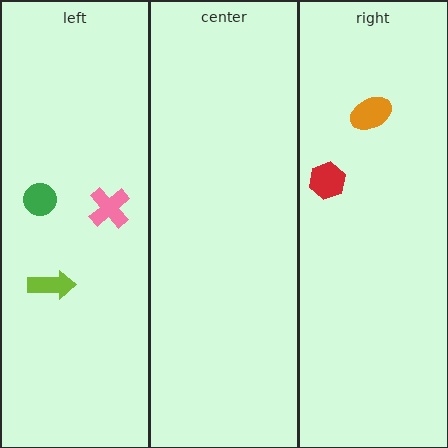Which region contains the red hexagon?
The right region.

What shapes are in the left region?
The pink cross, the green circle, the lime arrow.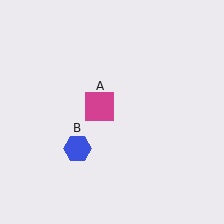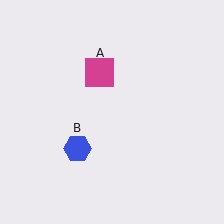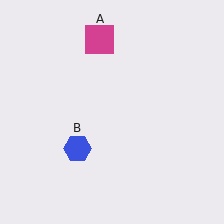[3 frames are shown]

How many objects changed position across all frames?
1 object changed position: magenta square (object A).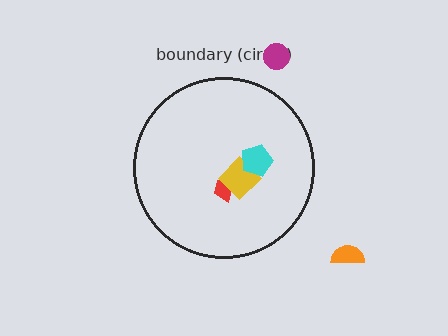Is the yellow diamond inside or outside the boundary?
Inside.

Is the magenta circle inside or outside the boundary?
Outside.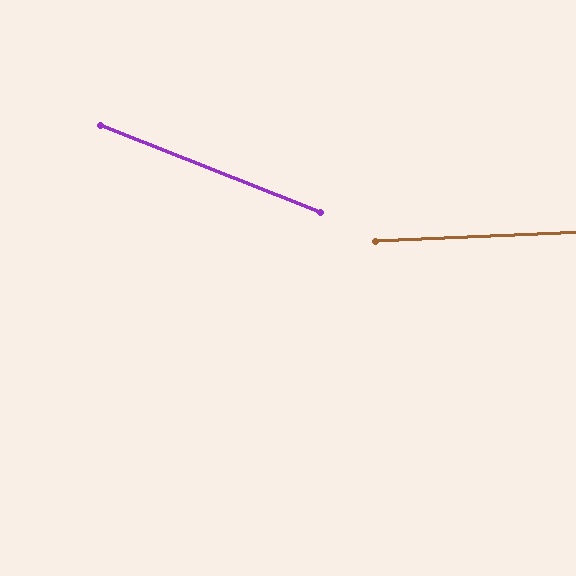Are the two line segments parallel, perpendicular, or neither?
Neither parallel nor perpendicular — they differ by about 24°.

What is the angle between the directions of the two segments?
Approximately 24 degrees.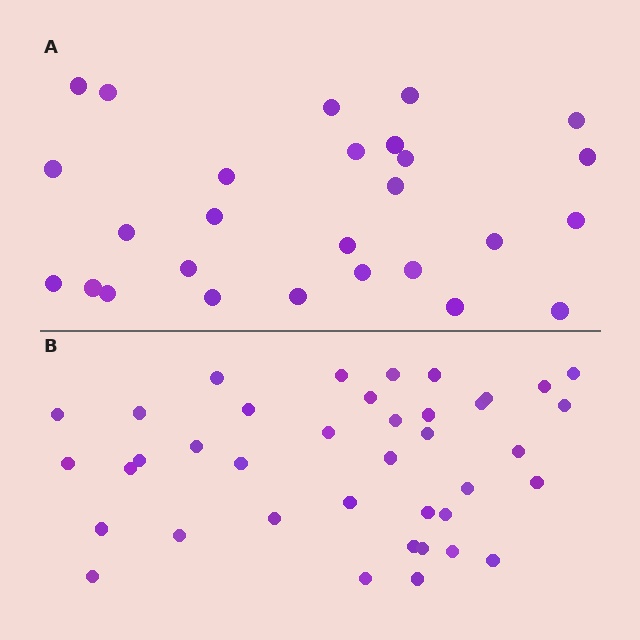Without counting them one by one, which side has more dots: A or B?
Region B (the bottom region) has more dots.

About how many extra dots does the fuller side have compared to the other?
Region B has roughly 12 or so more dots than region A.